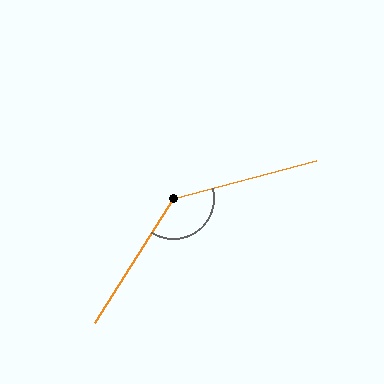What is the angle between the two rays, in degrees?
Approximately 137 degrees.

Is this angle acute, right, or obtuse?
It is obtuse.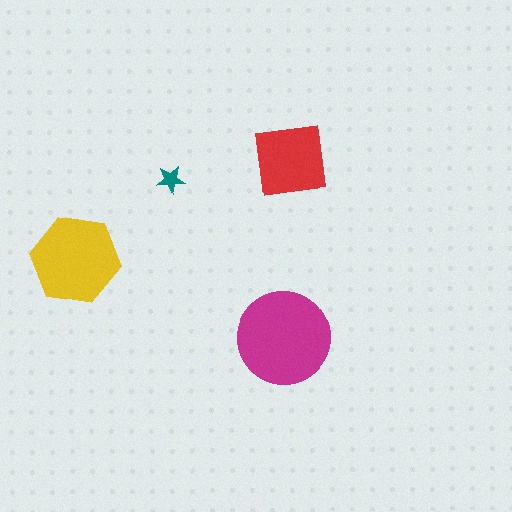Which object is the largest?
The magenta circle.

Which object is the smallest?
The teal star.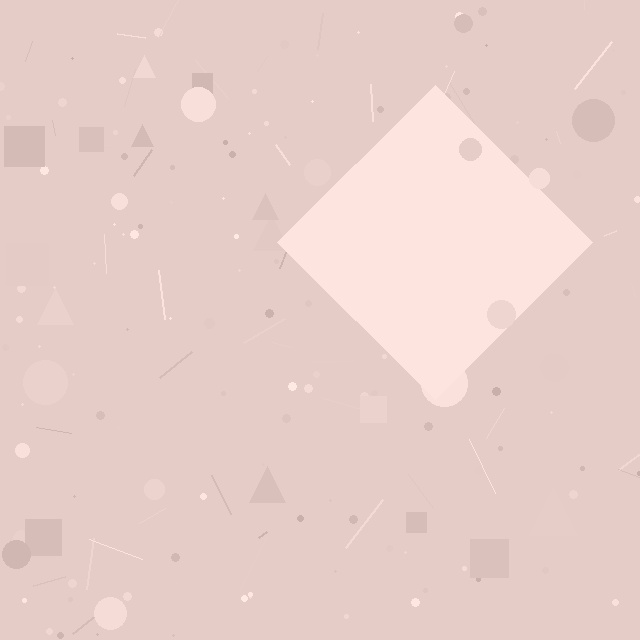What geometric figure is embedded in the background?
A diamond is embedded in the background.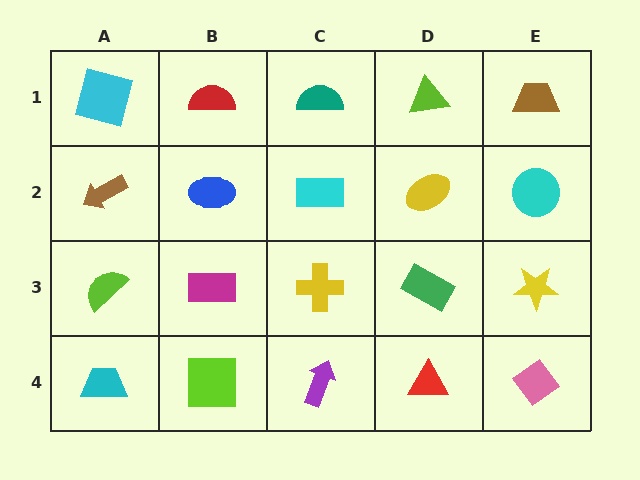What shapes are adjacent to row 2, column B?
A red semicircle (row 1, column B), a magenta rectangle (row 3, column B), a brown arrow (row 2, column A), a cyan rectangle (row 2, column C).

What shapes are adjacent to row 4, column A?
A lime semicircle (row 3, column A), a lime square (row 4, column B).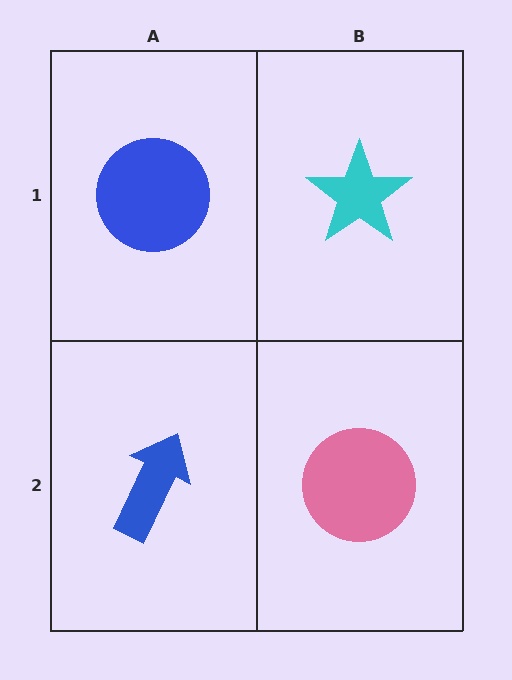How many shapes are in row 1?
2 shapes.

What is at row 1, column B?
A cyan star.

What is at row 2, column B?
A pink circle.